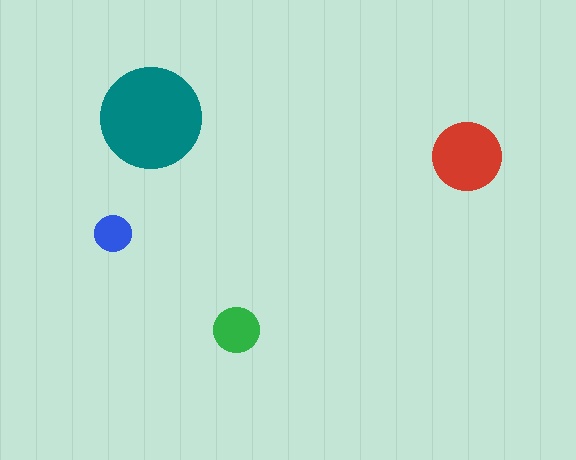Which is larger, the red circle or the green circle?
The red one.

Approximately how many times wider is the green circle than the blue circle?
About 1.5 times wider.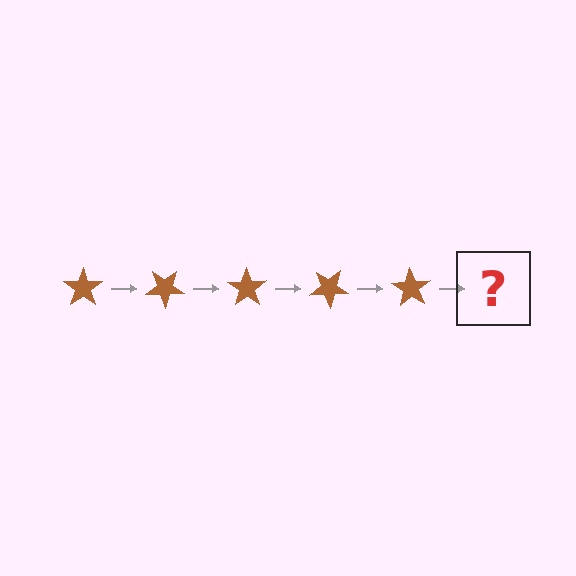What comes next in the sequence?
The next element should be a brown star rotated 175 degrees.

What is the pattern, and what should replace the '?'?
The pattern is that the star rotates 35 degrees each step. The '?' should be a brown star rotated 175 degrees.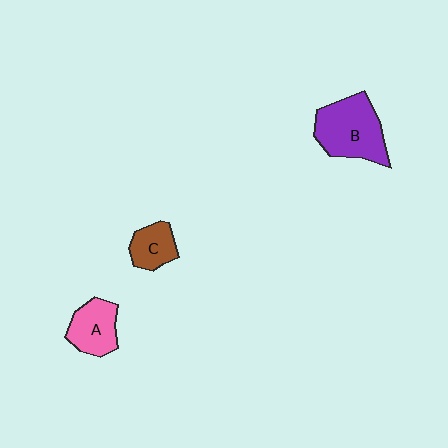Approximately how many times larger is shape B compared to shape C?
Approximately 2.1 times.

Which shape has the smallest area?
Shape C (brown).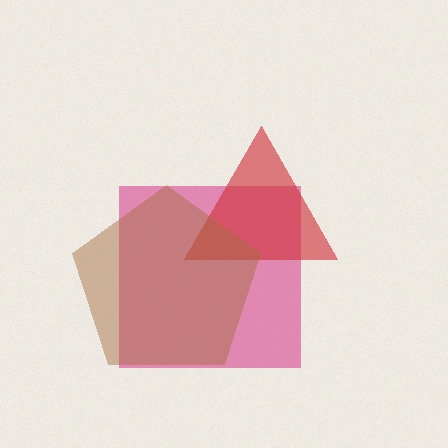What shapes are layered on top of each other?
The layered shapes are: a magenta square, a red triangle, a brown pentagon.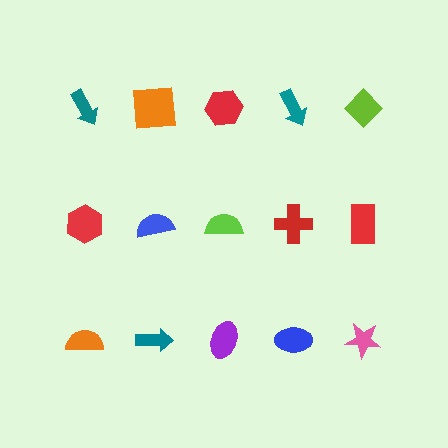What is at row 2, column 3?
A lime semicircle.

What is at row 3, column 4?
A blue ellipse.